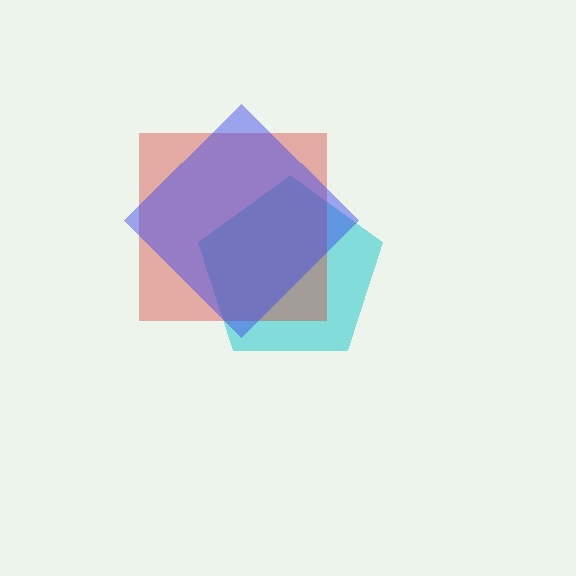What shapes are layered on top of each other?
The layered shapes are: a cyan pentagon, a red square, a blue diamond.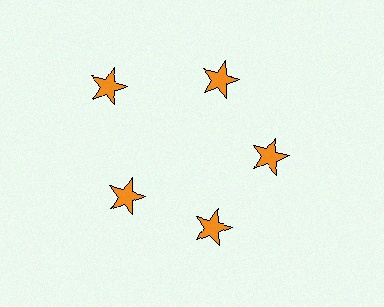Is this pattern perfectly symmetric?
No. The 5 orange stars are arranged in a ring, but one element near the 10 o'clock position is pushed outward from the center, breaking the 5-fold rotational symmetry.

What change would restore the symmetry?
The symmetry would be restored by moving it inward, back onto the ring so that all 5 stars sit at equal angles and equal distance from the center.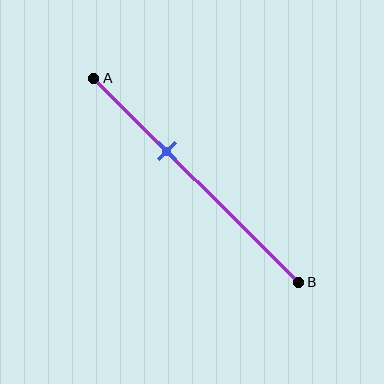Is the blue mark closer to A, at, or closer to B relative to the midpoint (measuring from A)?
The blue mark is closer to point A than the midpoint of segment AB.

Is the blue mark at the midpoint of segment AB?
No, the mark is at about 35% from A, not at the 50% midpoint.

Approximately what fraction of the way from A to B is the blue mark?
The blue mark is approximately 35% of the way from A to B.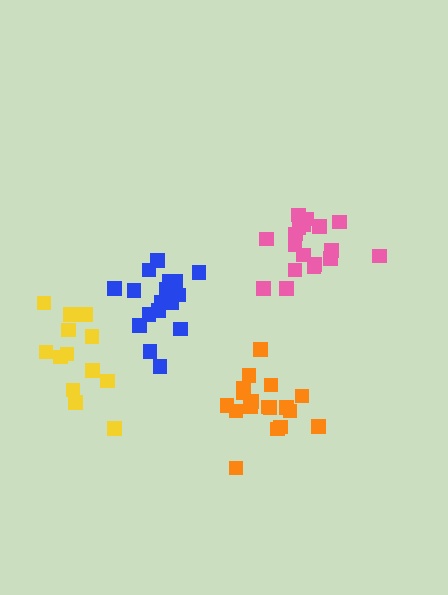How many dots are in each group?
Group 1: 18 dots, Group 2: 18 dots, Group 3: 18 dots, Group 4: 13 dots (67 total).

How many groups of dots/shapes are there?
There are 4 groups.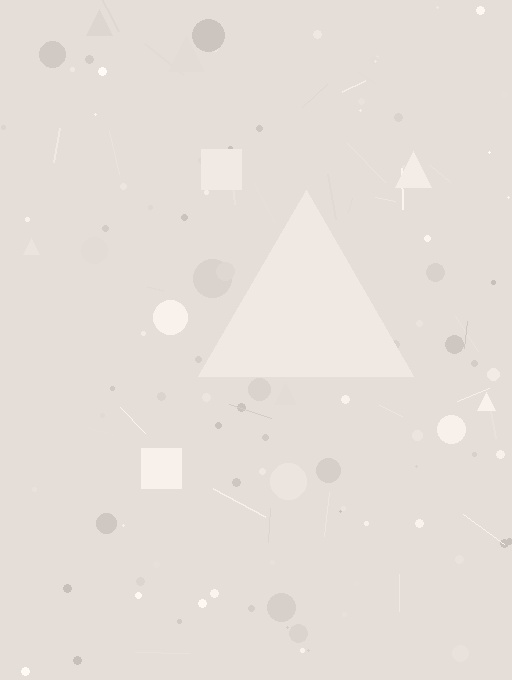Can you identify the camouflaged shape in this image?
The camouflaged shape is a triangle.